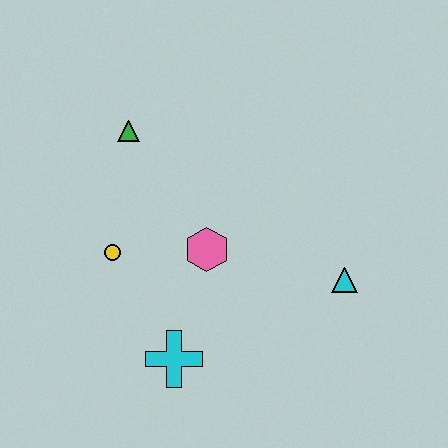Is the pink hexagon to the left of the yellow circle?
No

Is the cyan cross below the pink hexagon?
Yes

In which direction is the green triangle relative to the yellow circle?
The green triangle is above the yellow circle.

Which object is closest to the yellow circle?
The pink hexagon is closest to the yellow circle.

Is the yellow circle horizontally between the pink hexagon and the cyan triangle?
No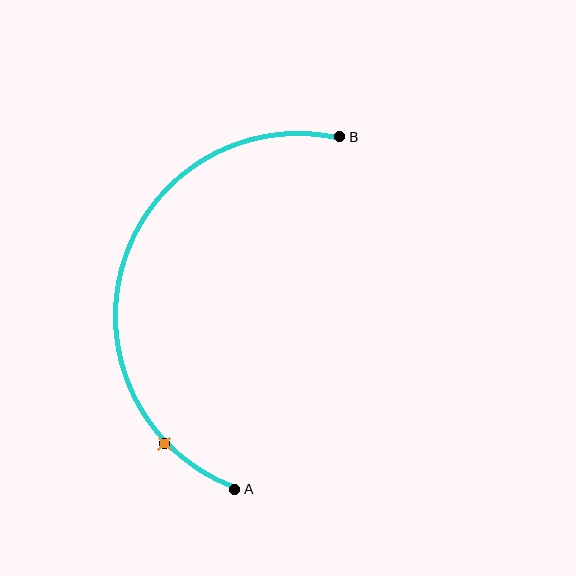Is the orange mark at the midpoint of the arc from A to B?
No. The orange mark lies on the arc but is closer to endpoint A. The arc midpoint would be at the point on the curve equidistant along the arc from both A and B.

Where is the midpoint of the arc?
The arc midpoint is the point on the curve farthest from the straight line joining A and B. It sits to the left of that line.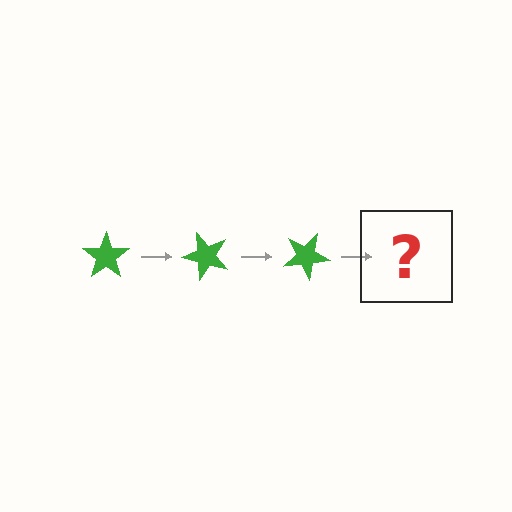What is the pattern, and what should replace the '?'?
The pattern is that the star rotates 50 degrees each step. The '?' should be a green star rotated 150 degrees.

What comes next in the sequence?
The next element should be a green star rotated 150 degrees.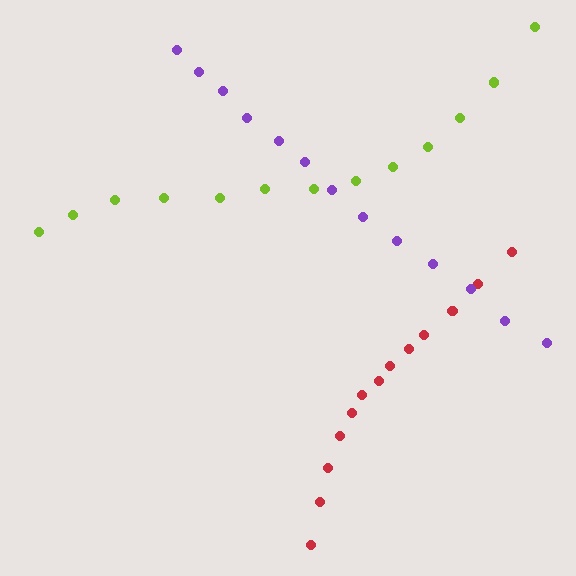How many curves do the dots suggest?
There are 3 distinct paths.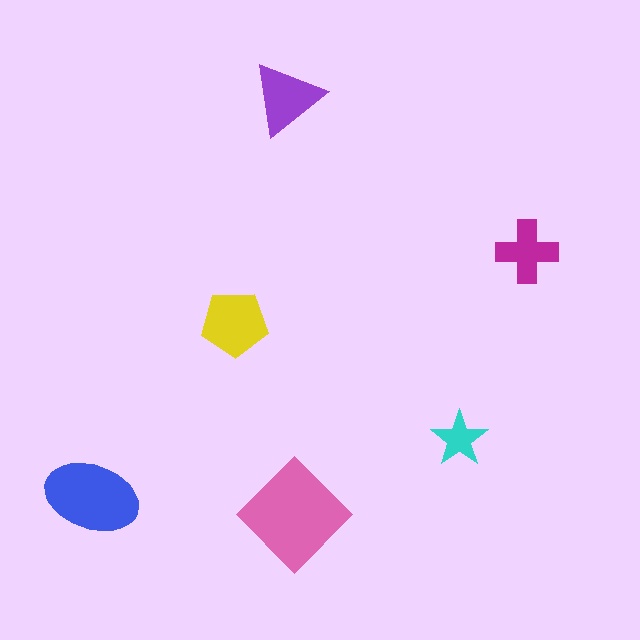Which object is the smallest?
The cyan star.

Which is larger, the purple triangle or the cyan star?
The purple triangle.